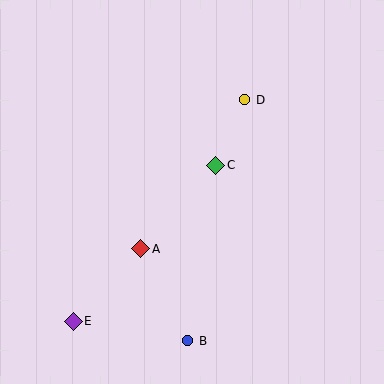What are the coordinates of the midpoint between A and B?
The midpoint between A and B is at (164, 295).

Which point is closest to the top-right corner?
Point D is closest to the top-right corner.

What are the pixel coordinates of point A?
Point A is at (141, 249).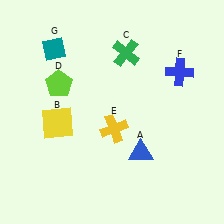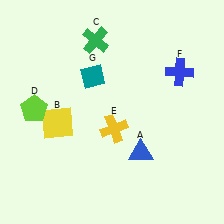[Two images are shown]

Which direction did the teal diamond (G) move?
The teal diamond (G) moved right.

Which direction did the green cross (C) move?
The green cross (C) moved left.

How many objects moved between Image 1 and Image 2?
3 objects moved between the two images.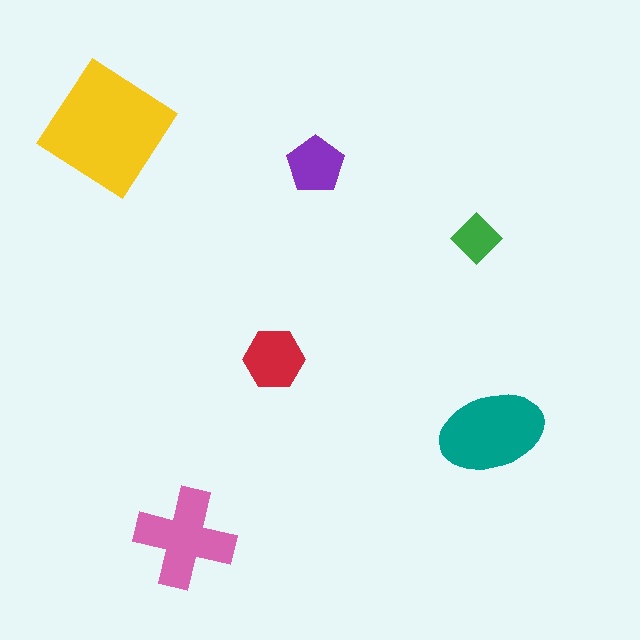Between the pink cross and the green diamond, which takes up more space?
The pink cross.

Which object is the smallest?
The green diamond.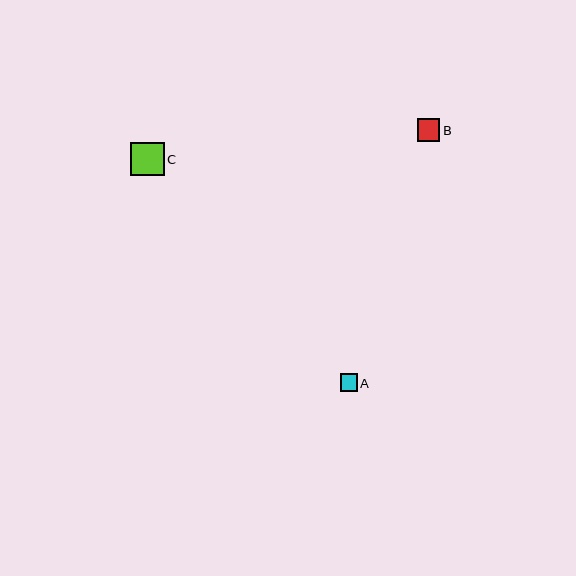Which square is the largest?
Square C is the largest with a size of approximately 34 pixels.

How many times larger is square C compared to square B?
Square C is approximately 1.5 times the size of square B.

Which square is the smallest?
Square A is the smallest with a size of approximately 17 pixels.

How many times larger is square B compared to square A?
Square B is approximately 1.3 times the size of square A.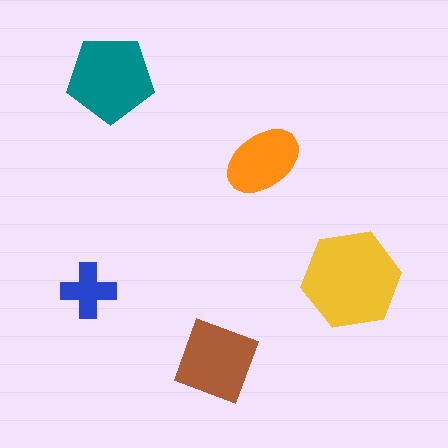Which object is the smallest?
The blue cross.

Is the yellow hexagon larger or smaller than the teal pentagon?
Larger.